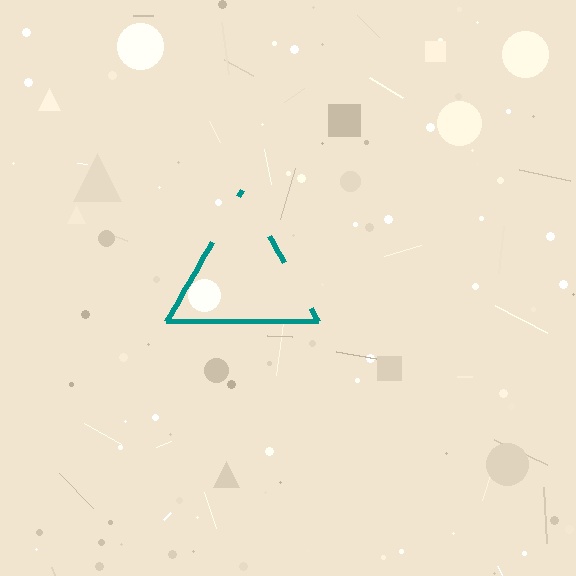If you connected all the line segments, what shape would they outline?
They would outline a triangle.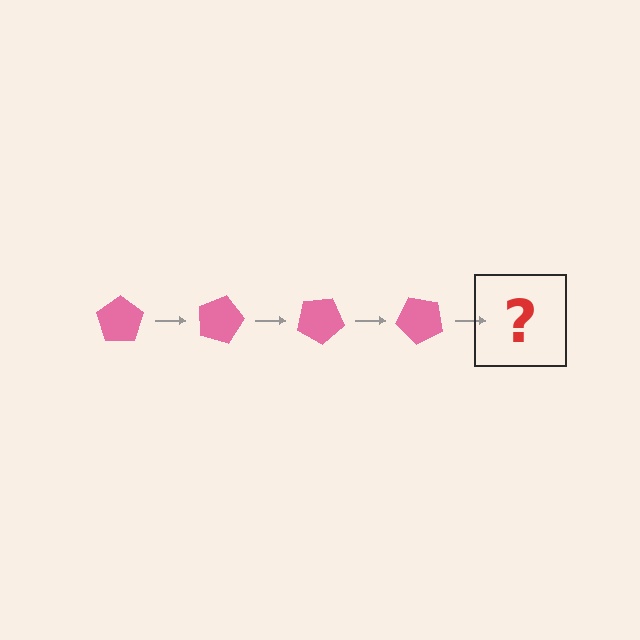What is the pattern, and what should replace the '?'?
The pattern is that the pentagon rotates 15 degrees each step. The '?' should be a pink pentagon rotated 60 degrees.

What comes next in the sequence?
The next element should be a pink pentagon rotated 60 degrees.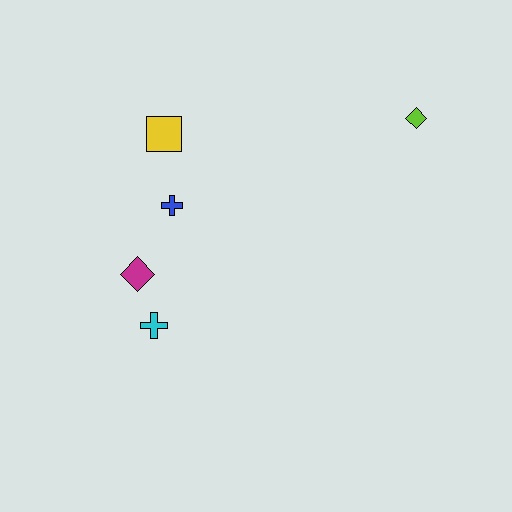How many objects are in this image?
There are 5 objects.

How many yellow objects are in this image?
There is 1 yellow object.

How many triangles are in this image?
There are no triangles.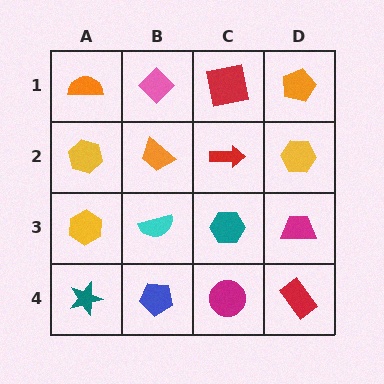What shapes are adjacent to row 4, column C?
A teal hexagon (row 3, column C), a blue pentagon (row 4, column B), a red rectangle (row 4, column D).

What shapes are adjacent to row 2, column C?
A red square (row 1, column C), a teal hexagon (row 3, column C), an orange trapezoid (row 2, column B), a yellow hexagon (row 2, column D).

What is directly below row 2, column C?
A teal hexagon.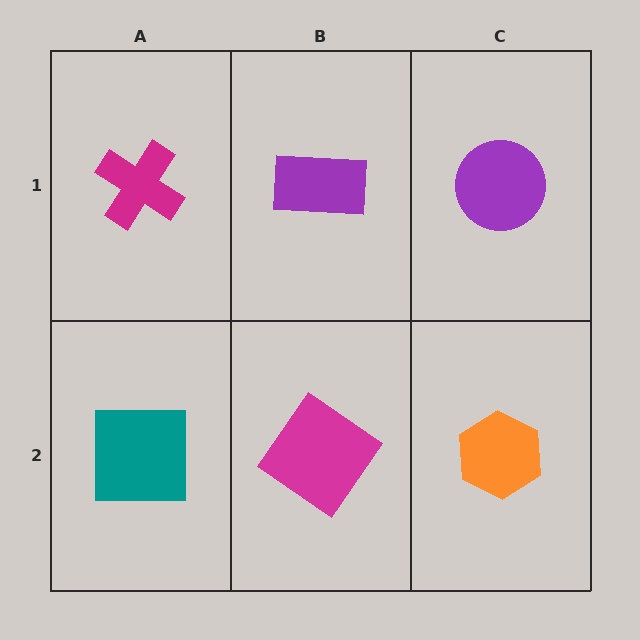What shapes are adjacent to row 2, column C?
A purple circle (row 1, column C), a magenta diamond (row 2, column B).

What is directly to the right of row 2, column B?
An orange hexagon.